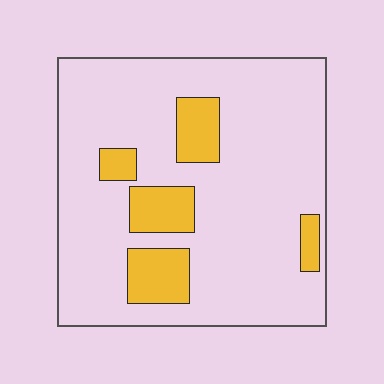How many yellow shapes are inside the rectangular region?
5.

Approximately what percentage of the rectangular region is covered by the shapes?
Approximately 15%.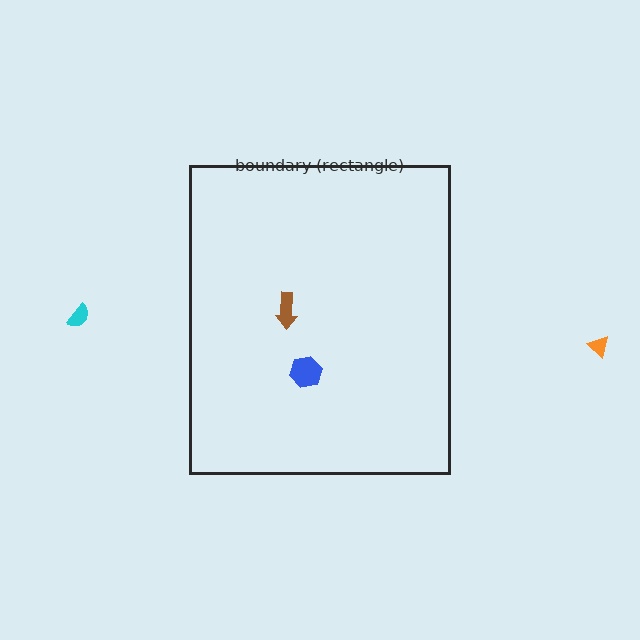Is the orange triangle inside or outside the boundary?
Outside.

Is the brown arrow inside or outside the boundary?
Inside.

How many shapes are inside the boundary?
2 inside, 2 outside.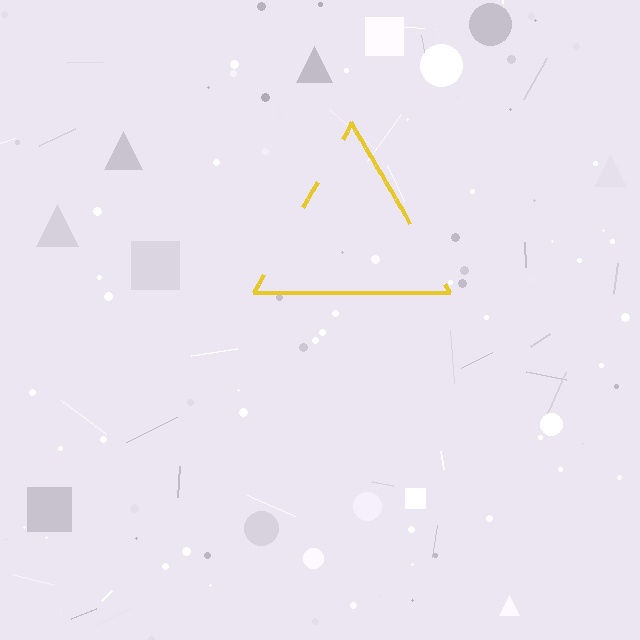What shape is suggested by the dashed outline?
The dashed outline suggests a triangle.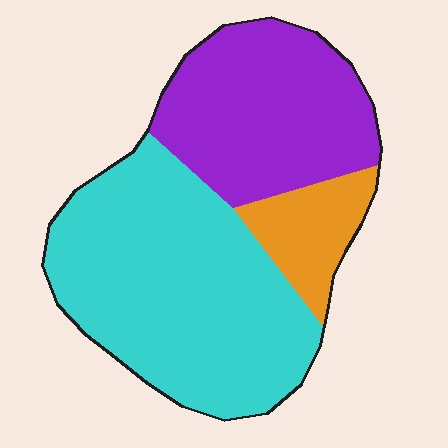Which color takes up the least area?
Orange, at roughly 10%.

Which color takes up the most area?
Cyan, at roughly 55%.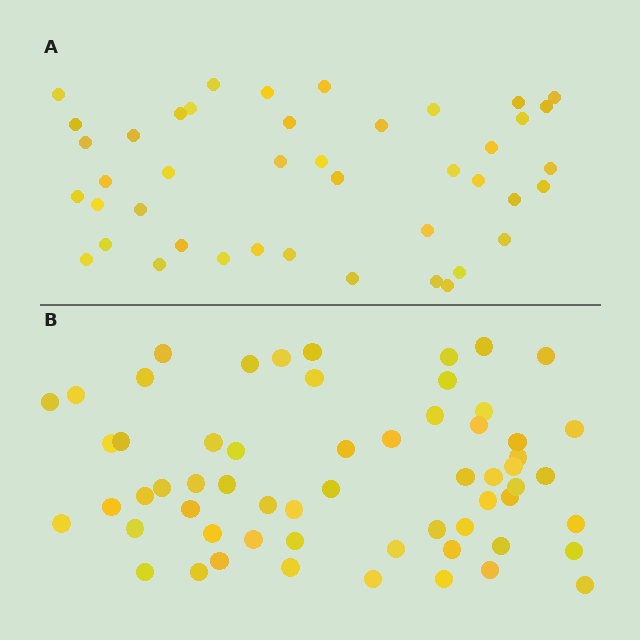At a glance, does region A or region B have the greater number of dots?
Region B (the bottom region) has more dots.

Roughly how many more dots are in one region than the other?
Region B has approximately 15 more dots than region A.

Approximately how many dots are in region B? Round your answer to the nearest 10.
About 60 dots.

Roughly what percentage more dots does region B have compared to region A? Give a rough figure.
About 40% more.